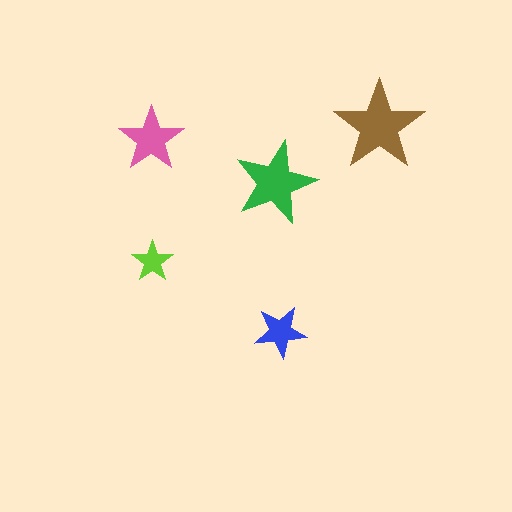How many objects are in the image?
There are 5 objects in the image.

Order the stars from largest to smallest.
the brown one, the green one, the pink one, the blue one, the lime one.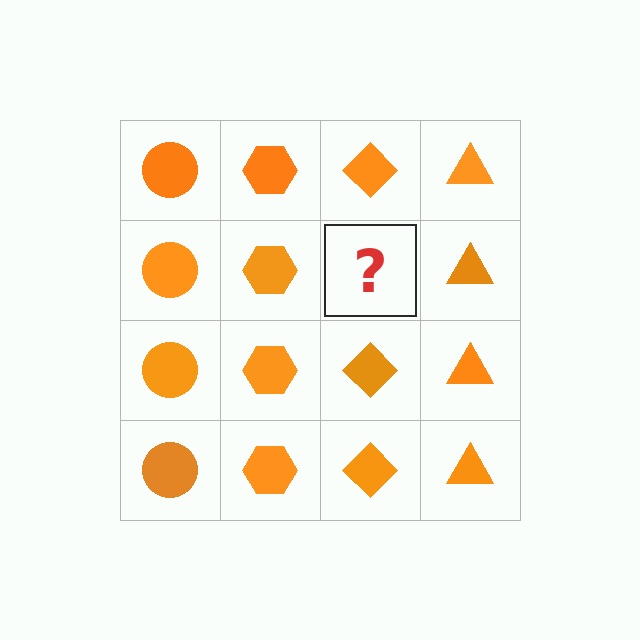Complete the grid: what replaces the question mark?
The question mark should be replaced with an orange diamond.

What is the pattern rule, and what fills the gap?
The rule is that each column has a consistent shape. The gap should be filled with an orange diamond.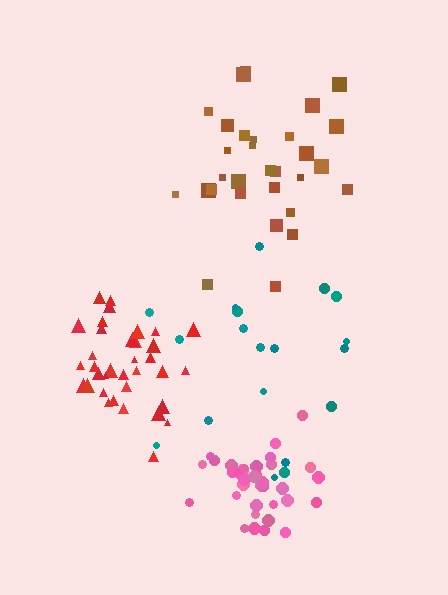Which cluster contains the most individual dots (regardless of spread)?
Red (35).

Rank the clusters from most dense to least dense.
pink, red, brown, teal.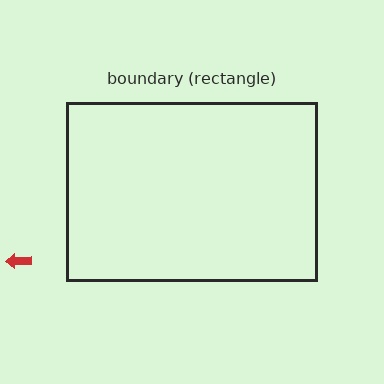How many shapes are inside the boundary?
0 inside, 1 outside.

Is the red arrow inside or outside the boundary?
Outside.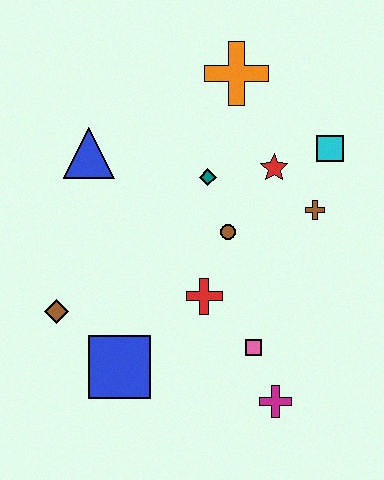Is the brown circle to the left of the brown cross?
Yes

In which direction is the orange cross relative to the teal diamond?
The orange cross is above the teal diamond.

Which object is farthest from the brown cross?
The brown diamond is farthest from the brown cross.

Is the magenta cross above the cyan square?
No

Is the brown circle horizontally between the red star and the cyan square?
No